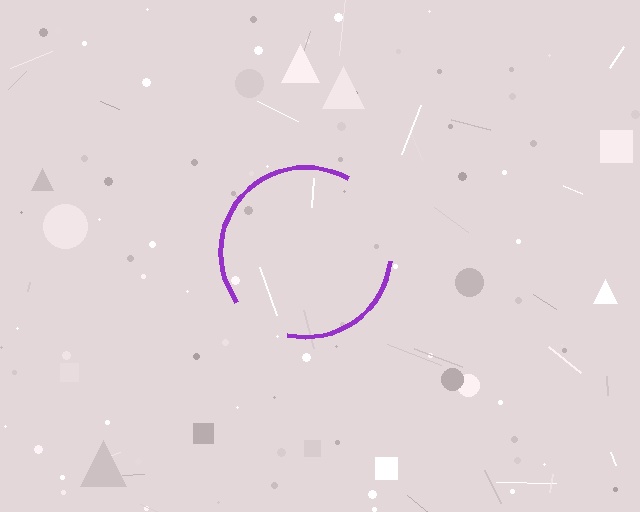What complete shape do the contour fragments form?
The contour fragments form a circle.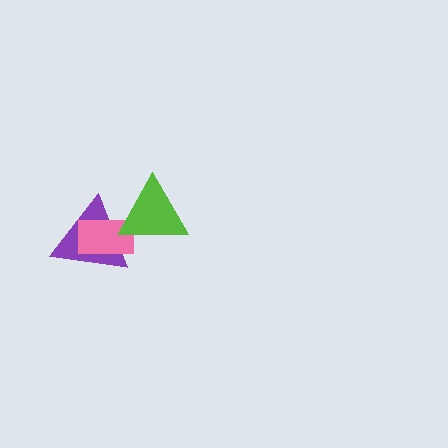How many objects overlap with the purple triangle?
2 objects overlap with the purple triangle.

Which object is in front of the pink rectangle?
The lime triangle is in front of the pink rectangle.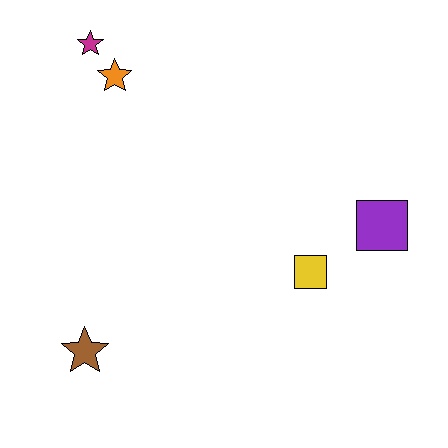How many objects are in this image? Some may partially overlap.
There are 5 objects.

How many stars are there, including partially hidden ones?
There are 3 stars.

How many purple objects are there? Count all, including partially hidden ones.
There is 1 purple object.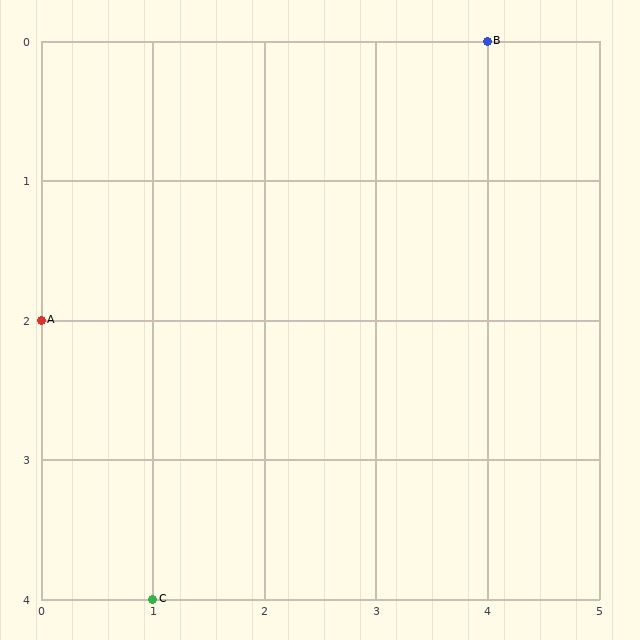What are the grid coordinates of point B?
Point B is at grid coordinates (4, 0).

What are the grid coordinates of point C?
Point C is at grid coordinates (1, 4).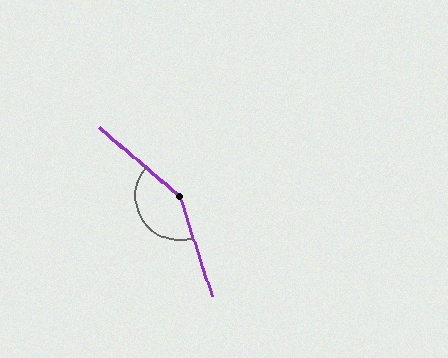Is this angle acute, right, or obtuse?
It is obtuse.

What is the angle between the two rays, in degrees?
Approximately 148 degrees.